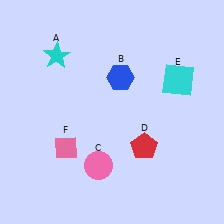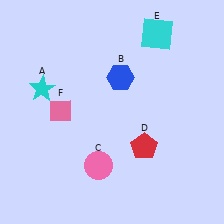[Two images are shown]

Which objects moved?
The objects that moved are: the cyan star (A), the cyan square (E), the pink diamond (F).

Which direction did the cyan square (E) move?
The cyan square (E) moved up.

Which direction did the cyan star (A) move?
The cyan star (A) moved down.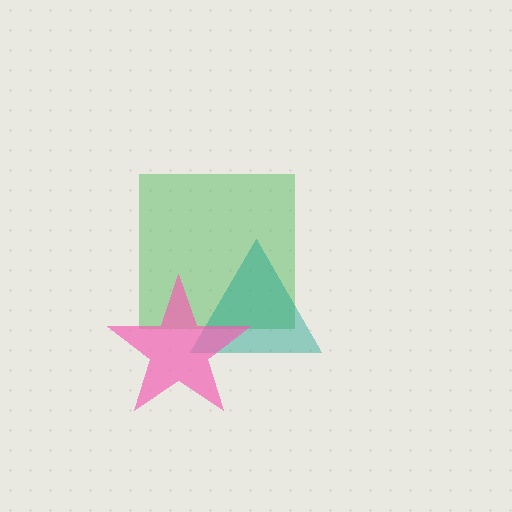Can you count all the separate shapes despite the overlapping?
Yes, there are 3 separate shapes.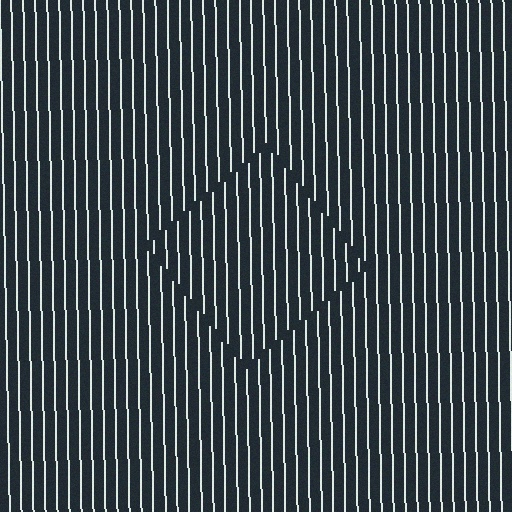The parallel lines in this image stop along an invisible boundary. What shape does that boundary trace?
An illusory square. The interior of the shape contains the same grating, shifted by half a period — the contour is defined by the phase discontinuity where line-ends from the inner and outer gratings abut.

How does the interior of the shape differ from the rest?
The interior of the shape contains the same grating, shifted by half a period — the contour is defined by the phase discontinuity where line-ends from the inner and outer gratings abut.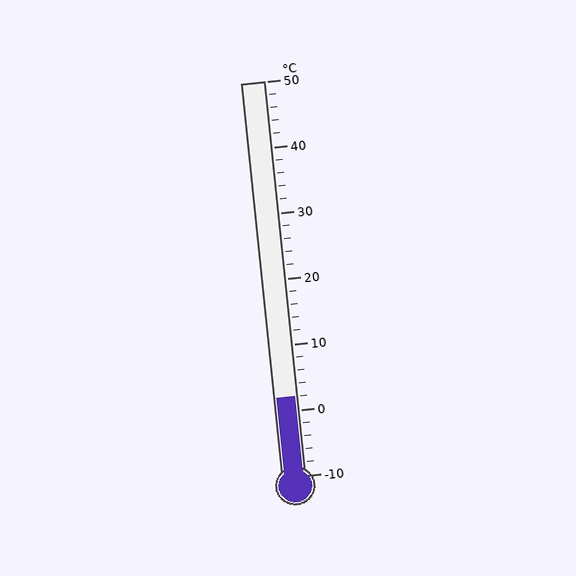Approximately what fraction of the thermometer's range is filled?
The thermometer is filled to approximately 20% of its range.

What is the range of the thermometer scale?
The thermometer scale ranges from -10°C to 50°C.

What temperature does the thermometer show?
The thermometer shows approximately 2°C.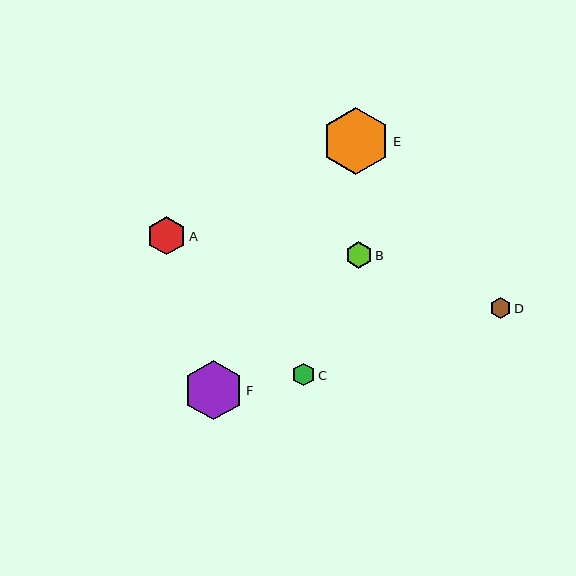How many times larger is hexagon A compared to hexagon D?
Hexagon A is approximately 1.8 times the size of hexagon D.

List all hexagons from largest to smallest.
From largest to smallest: E, F, A, B, C, D.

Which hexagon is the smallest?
Hexagon D is the smallest with a size of approximately 22 pixels.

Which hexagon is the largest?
Hexagon E is the largest with a size of approximately 68 pixels.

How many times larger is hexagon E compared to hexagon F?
Hexagon E is approximately 1.1 times the size of hexagon F.